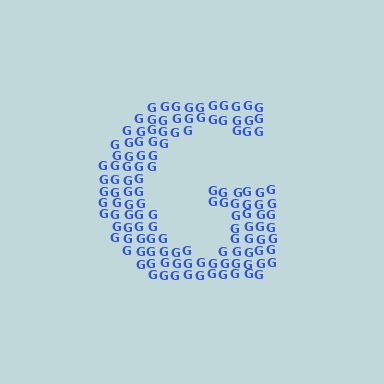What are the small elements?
The small elements are letter G's.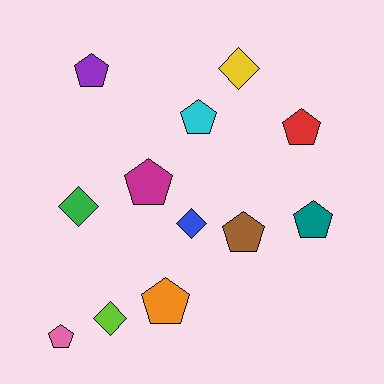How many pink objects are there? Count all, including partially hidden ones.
There is 1 pink object.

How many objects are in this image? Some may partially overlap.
There are 12 objects.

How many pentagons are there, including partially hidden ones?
There are 8 pentagons.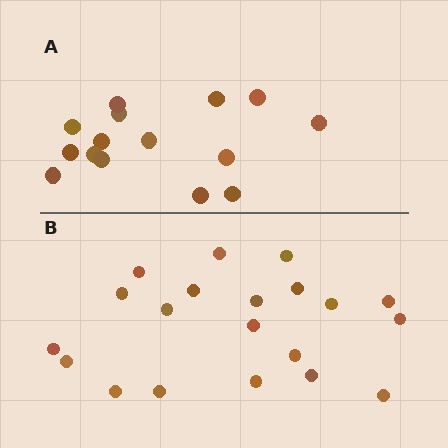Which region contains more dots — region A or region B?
Region B (the bottom region) has more dots.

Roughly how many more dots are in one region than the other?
Region B has about 5 more dots than region A.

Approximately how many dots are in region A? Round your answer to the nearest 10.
About 20 dots. (The exact count is 15, which rounds to 20.)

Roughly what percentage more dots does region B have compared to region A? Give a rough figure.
About 35% more.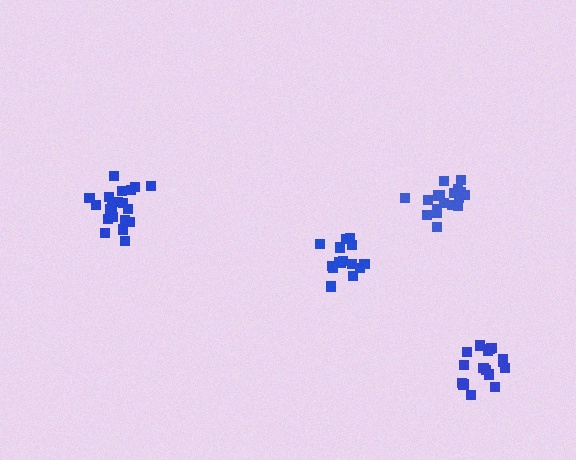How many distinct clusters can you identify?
There are 4 distinct clusters.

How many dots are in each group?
Group 1: 18 dots, Group 2: 15 dots, Group 3: 20 dots, Group 4: 16 dots (69 total).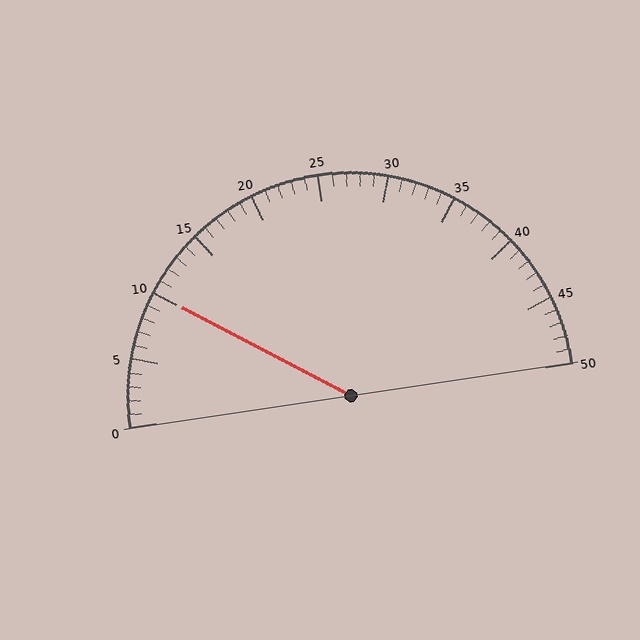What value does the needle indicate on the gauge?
The needle indicates approximately 10.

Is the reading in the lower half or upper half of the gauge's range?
The reading is in the lower half of the range (0 to 50).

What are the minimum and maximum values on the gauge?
The gauge ranges from 0 to 50.